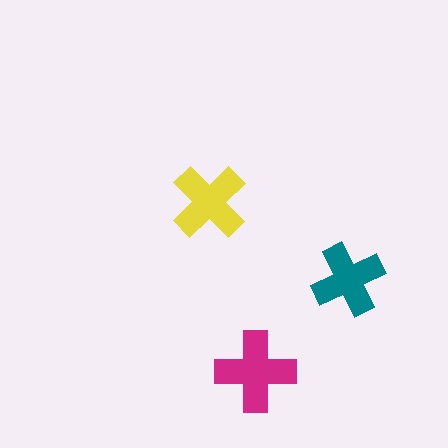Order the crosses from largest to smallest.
the magenta one, the yellow one, the teal one.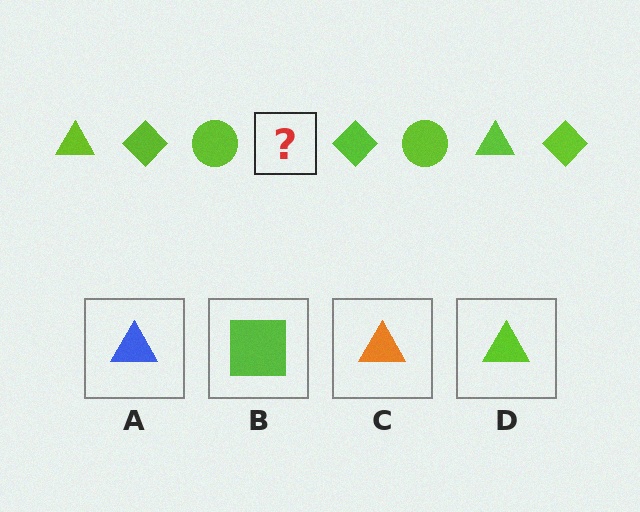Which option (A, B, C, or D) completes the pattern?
D.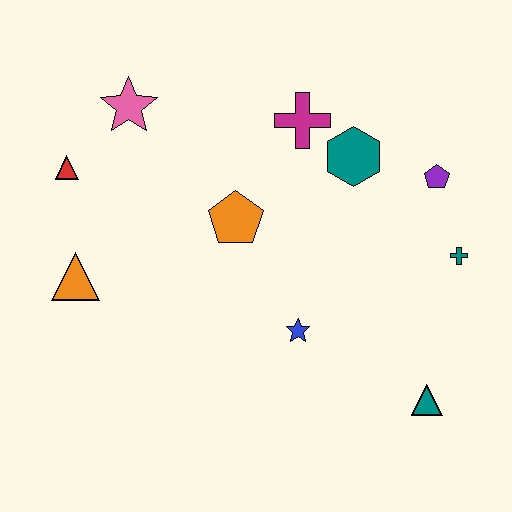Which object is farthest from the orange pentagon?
The teal triangle is farthest from the orange pentagon.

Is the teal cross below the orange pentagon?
Yes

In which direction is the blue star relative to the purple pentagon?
The blue star is below the purple pentagon.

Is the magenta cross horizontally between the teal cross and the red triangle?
Yes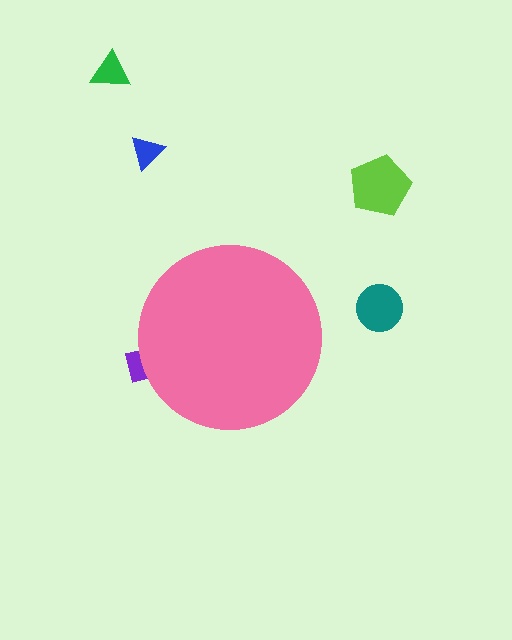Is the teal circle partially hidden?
No, the teal circle is fully visible.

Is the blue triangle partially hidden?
No, the blue triangle is fully visible.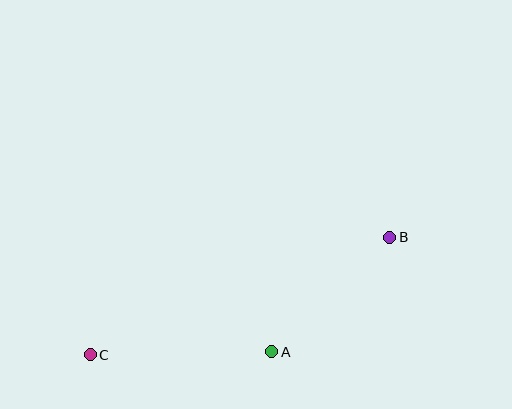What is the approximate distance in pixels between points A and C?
The distance between A and C is approximately 182 pixels.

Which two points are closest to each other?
Points A and B are closest to each other.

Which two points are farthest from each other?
Points B and C are farthest from each other.